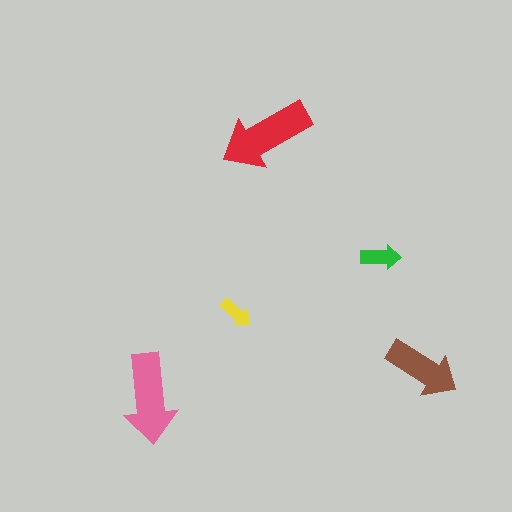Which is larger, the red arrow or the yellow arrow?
The red one.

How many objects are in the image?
There are 5 objects in the image.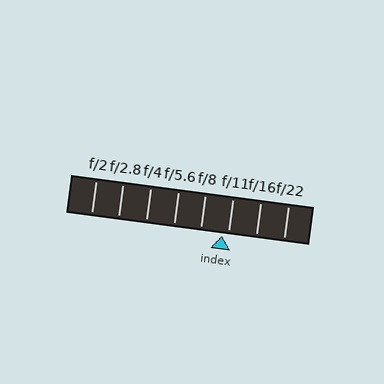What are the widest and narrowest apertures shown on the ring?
The widest aperture shown is f/2 and the narrowest is f/22.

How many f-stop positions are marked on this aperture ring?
There are 8 f-stop positions marked.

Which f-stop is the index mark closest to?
The index mark is closest to f/11.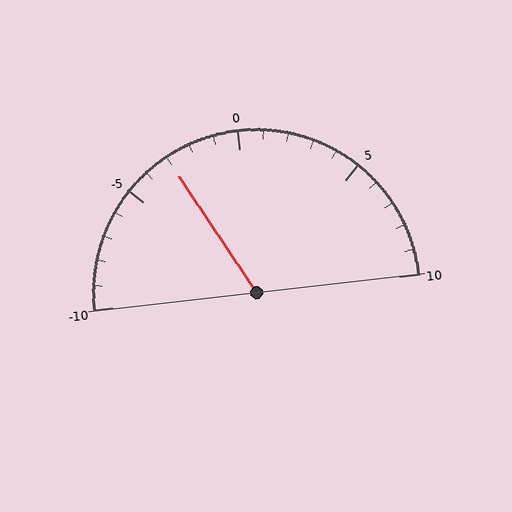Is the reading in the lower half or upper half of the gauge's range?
The reading is in the lower half of the range (-10 to 10).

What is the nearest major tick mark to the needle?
The nearest major tick mark is -5.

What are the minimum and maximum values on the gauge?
The gauge ranges from -10 to 10.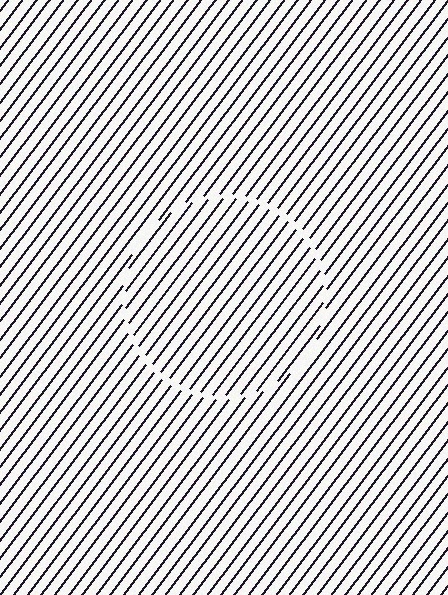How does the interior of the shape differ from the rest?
The interior of the shape contains the same grating, shifted by half a period — the contour is defined by the phase discontinuity where line-ends from the inner and outer gratings abut.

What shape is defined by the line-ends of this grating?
An illusory circle. The interior of the shape contains the same grating, shifted by half a period — the contour is defined by the phase discontinuity where line-ends from the inner and outer gratings abut.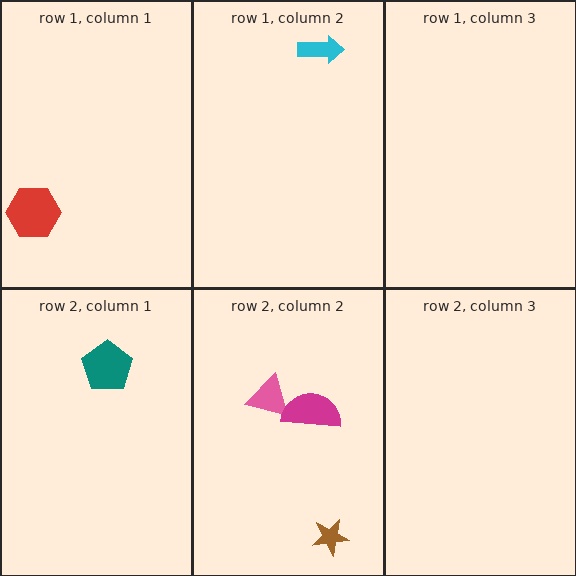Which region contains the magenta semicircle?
The row 2, column 2 region.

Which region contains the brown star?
The row 2, column 2 region.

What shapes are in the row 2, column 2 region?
The pink triangle, the brown star, the magenta semicircle.